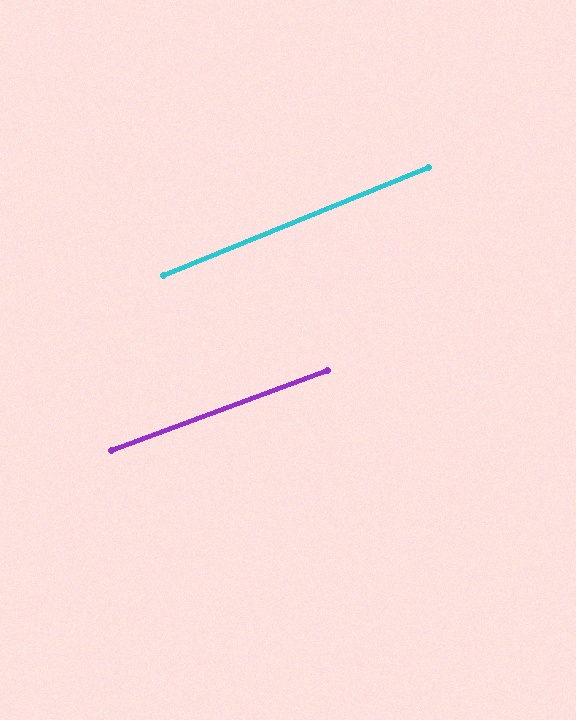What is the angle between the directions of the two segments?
Approximately 2 degrees.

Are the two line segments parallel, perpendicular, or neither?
Parallel — their directions differ by only 1.8°.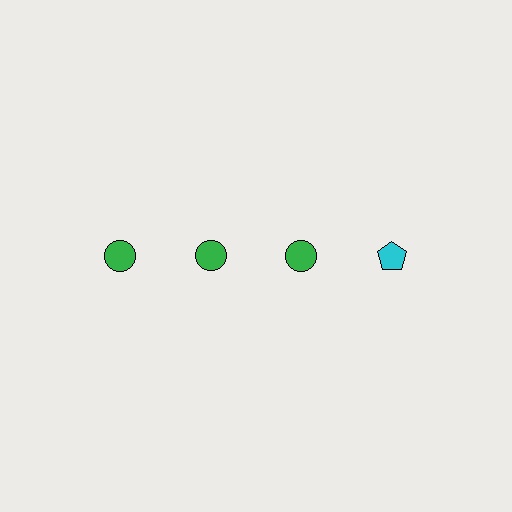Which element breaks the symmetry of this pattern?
The cyan pentagon in the top row, second from right column breaks the symmetry. All other shapes are green circles.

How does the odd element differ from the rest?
It differs in both color (cyan instead of green) and shape (pentagon instead of circle).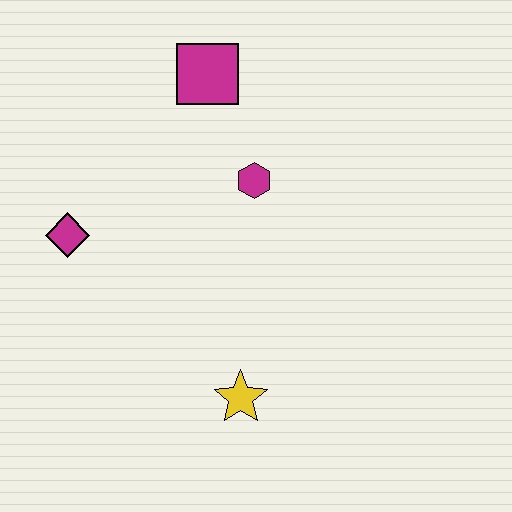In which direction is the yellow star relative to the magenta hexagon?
The yellow star is below the magenta hexagon.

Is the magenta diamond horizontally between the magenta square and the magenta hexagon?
No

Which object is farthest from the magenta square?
The yellow star is farthest from the magenta square.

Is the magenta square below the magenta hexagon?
No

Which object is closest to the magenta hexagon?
The magenta square is closest to the magenta hexagon.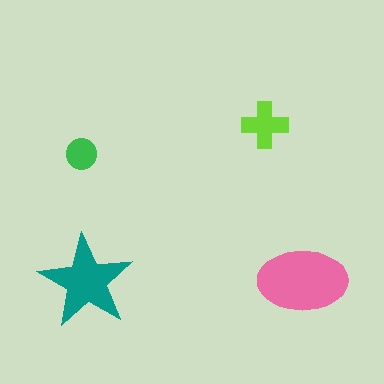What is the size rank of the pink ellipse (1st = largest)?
1st.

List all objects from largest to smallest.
The pink ellipse, the teal star, the lime cross, the green circle.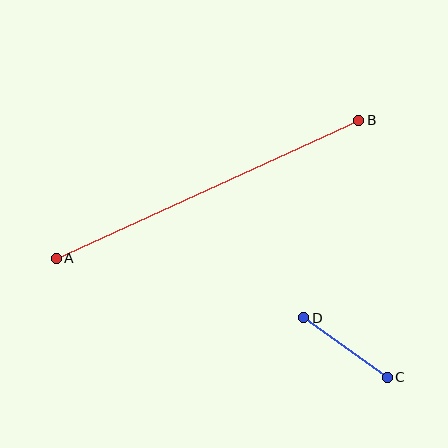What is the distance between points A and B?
The distance is approximately 332 pixels.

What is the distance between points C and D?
The distance is approximately 103 pixels.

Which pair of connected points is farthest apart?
Points A and B are farthest apart.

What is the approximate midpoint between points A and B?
The midpoint is at approximately (207, 189) pixels.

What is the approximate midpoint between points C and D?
The midpoint is at approximately (346, 347) pixels.